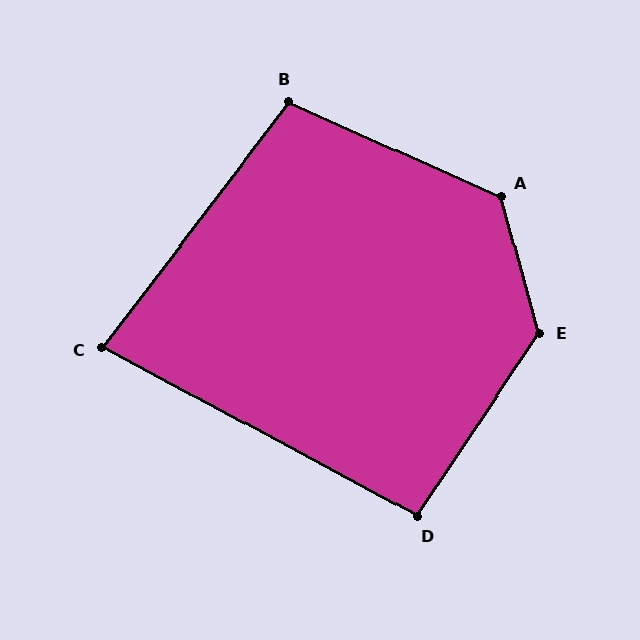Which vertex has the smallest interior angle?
C, at approximately 81 degrees.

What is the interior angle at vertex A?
Approximately 129 degrees (obtuse).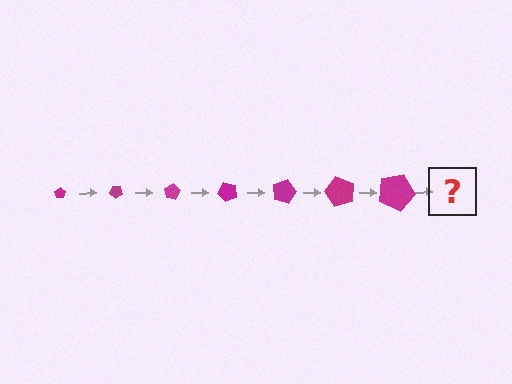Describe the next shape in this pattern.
It should be a pentagon, larger than the previous one and rotated 280 degrees from the start.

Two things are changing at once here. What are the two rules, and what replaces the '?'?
The two rules are that the pentagon grows larger each step and it rotates 40 degrees each step. The '?' should be a pentagon, larger than the previous one and rotated 280 degrees from the start.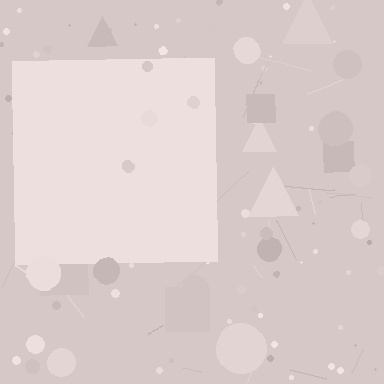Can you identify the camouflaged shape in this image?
The camouflaged shape is a square.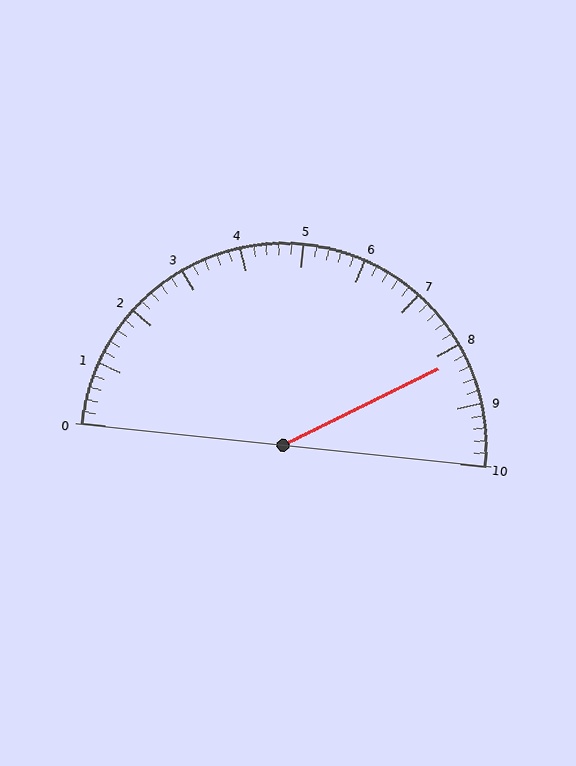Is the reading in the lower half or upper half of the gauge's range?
The reading is in the upper half of the range (0 to 10).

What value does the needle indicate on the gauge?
The needle indicates approximately 8.2.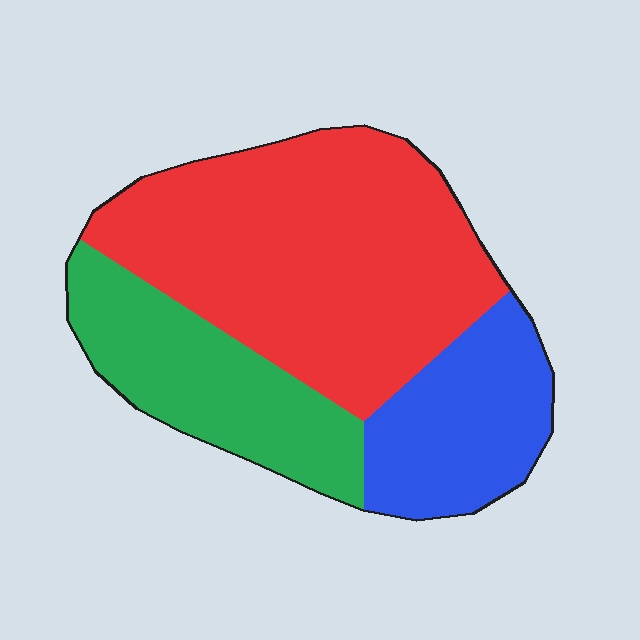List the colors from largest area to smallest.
From largest to smallest: red, green, blue.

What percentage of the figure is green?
Green takes up about one quarter (1/4) of the figure.